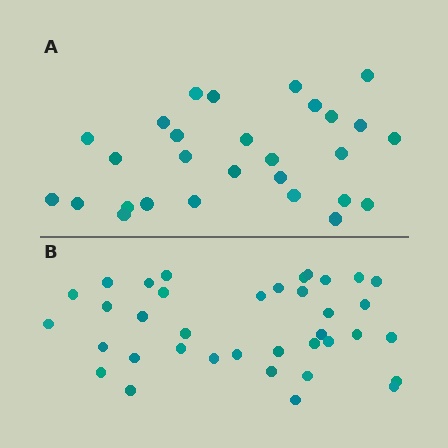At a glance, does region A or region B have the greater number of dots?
Region B (the bottom region) has more dots.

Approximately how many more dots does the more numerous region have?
Region B has roughly 8 or so more dots than region A.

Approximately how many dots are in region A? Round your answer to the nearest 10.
About 30 dots. (The exact count is 28, which rounds to 30.)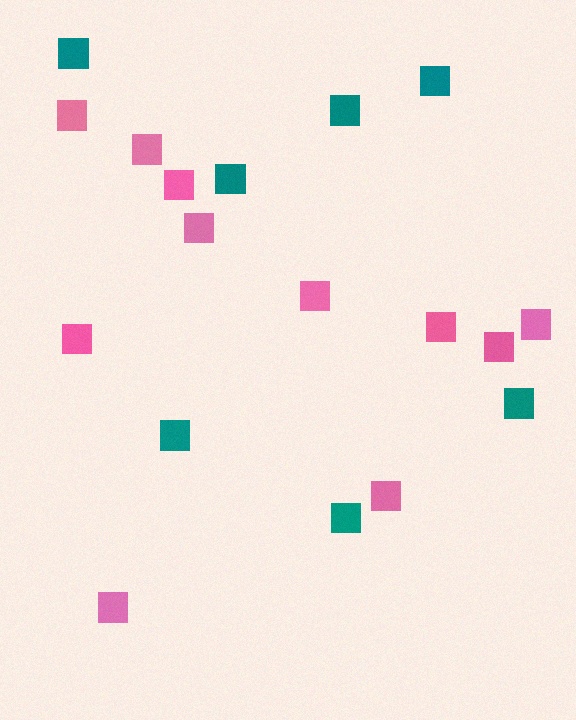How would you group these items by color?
There are 2 groups: one group of teal squares (7) and one group of pink squares (11).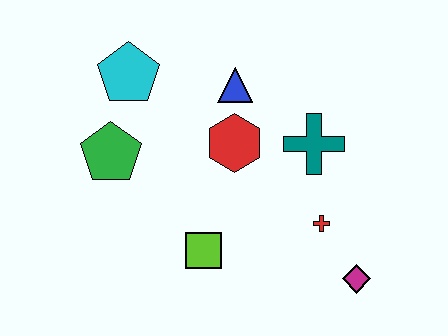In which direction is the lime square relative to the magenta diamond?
The lime square is to the left of the magenta diamond.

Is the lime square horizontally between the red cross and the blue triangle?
No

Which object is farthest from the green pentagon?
The magenta diamond is farthest from the green pentagon.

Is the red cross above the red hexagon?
No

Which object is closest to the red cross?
The magenta diamond is closest to the red cross.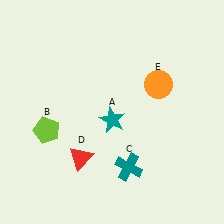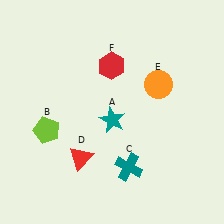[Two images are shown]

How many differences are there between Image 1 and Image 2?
There is 1 difference between the two images.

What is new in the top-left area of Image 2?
A red hexagon (F) was added in the top-left area of Image 2.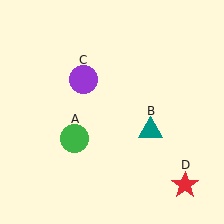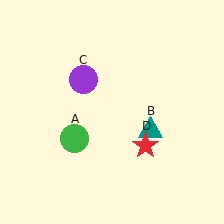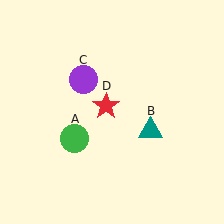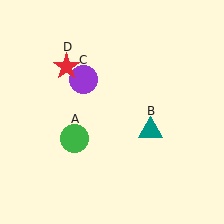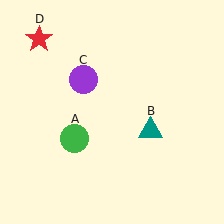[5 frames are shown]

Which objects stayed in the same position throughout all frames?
Green circle (object A) and teal triangle (object B) and purple circle (object C) remained stationary.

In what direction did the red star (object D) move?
The red star (object D) moved up and to the left.